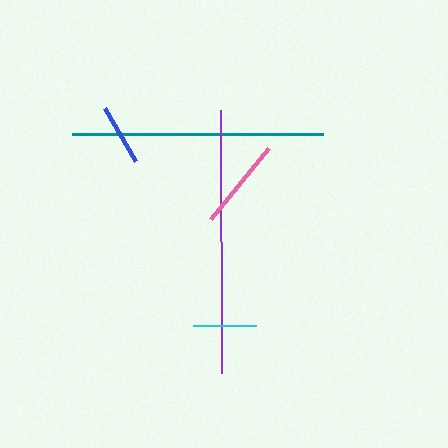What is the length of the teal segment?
The teal segment is approximately 251 pixels long.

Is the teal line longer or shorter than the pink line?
The teal line is longer than the pink line.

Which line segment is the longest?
The purple line is the longest at approximately 264 pixels.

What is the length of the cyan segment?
The cyan segment is approximately 63 pixels long.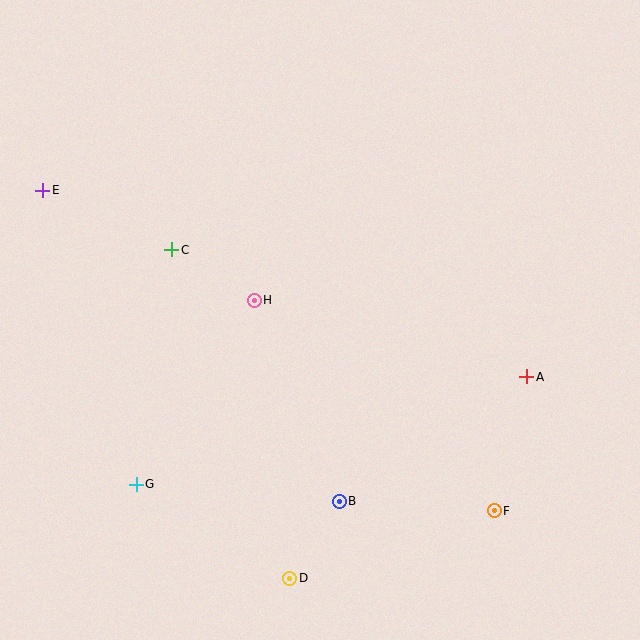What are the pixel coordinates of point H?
Point H is at (254, 300).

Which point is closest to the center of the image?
Point H at (254, 300) is closest to the center.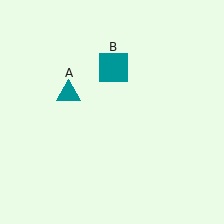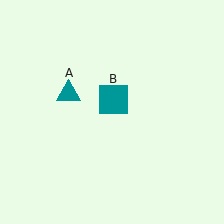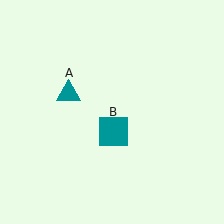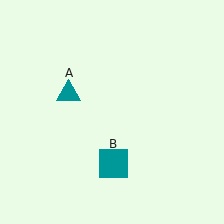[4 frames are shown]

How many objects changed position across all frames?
1 object changed position: teal square (object B).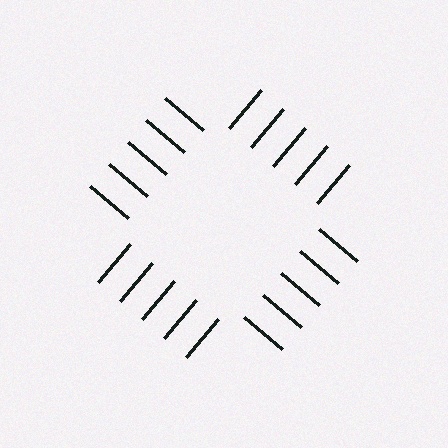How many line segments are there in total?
20 — 5 along each of the 4 edges.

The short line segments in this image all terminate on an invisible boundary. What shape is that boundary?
An illusory square — the line segments terminate on its edges but no continuous stroke is drawn.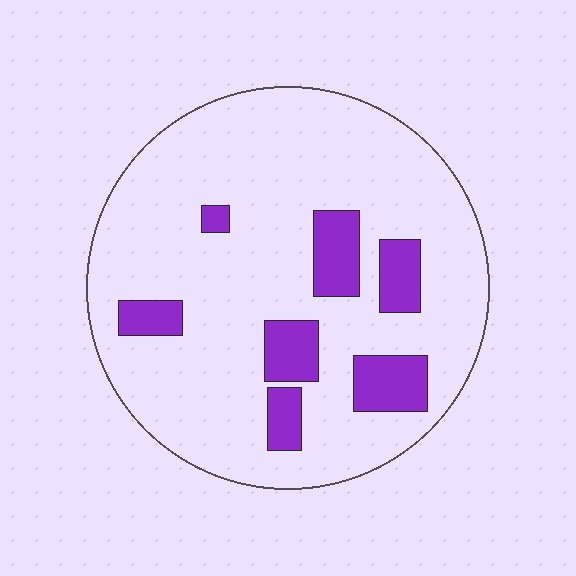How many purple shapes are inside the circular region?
7.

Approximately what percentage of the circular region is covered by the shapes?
Approximately 15%.